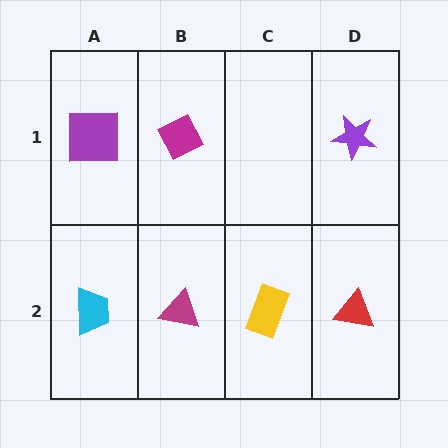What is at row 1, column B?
A magenta diamond.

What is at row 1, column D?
A purple star.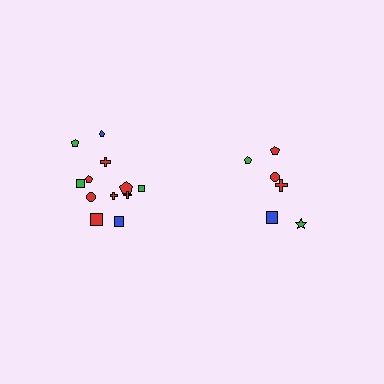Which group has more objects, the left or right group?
The left group.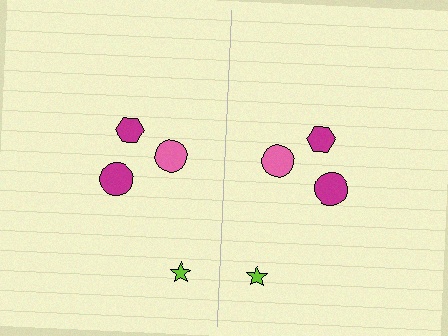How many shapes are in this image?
There are 8 shapes in this image.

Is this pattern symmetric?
Yes, this pattern has bilateral (reflection) symmetry.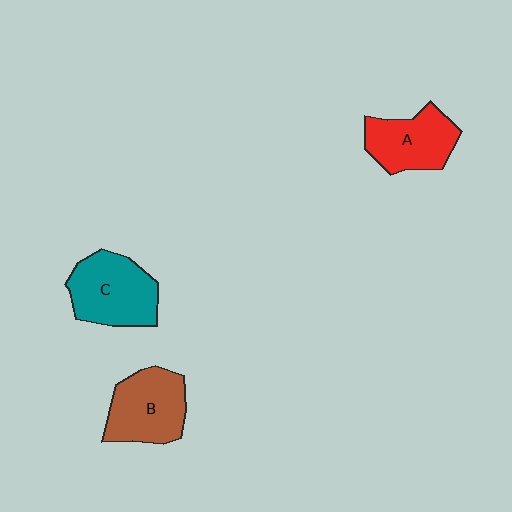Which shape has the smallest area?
Shape A (red).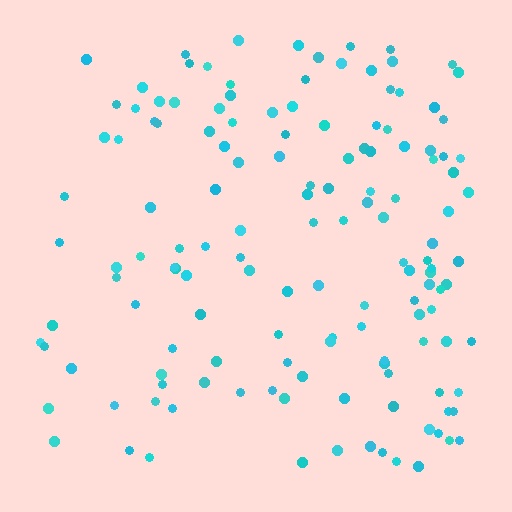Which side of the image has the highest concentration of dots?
The right.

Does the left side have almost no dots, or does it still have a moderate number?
Still a moderate number, just noticeably fewer than the right.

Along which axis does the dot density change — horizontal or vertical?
Horizontal.